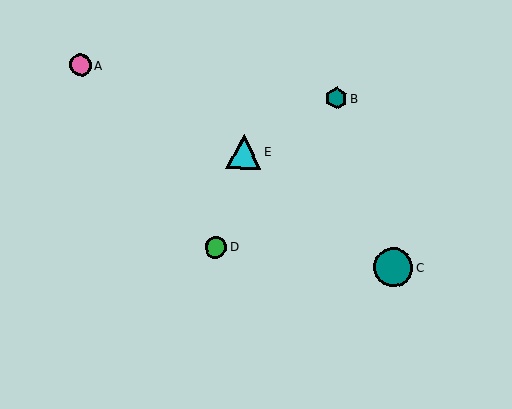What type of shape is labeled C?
Shape C is a teal circle.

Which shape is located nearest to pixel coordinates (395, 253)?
The teal circle (labeled C) at (393, 268) is nearest to that location.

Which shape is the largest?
The teal circle (labeled C) is the largest.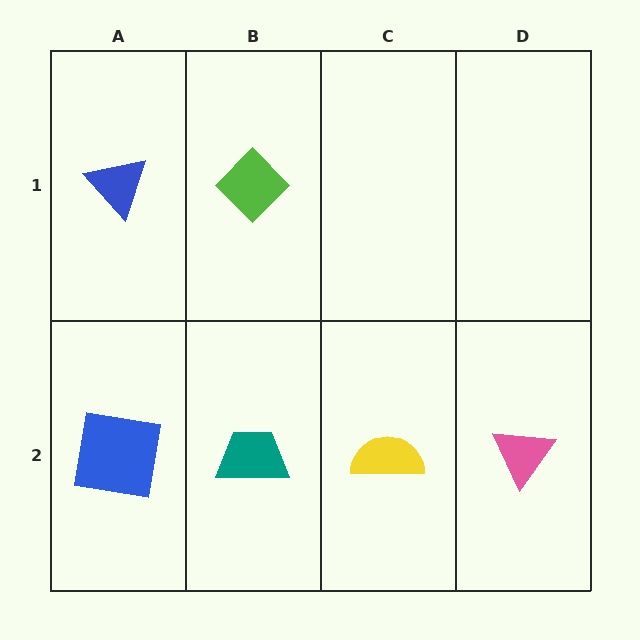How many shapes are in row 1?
2 shapes.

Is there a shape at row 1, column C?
No, that cell is empty.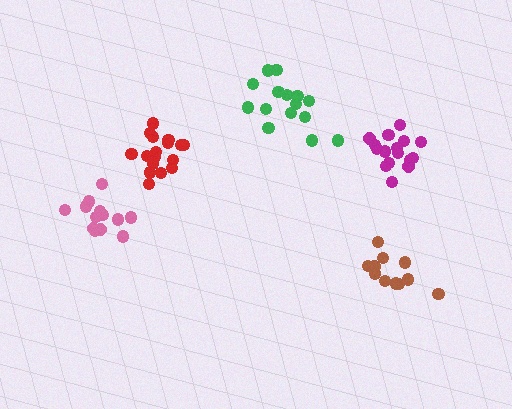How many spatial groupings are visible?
There are 5 spatial groupings.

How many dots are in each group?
Group 1: 15 dots, Group 2: 14 dots, Group 3: 11 dots, Group 4: 17 dots, Group 5: 16 dots (73 total).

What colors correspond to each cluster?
The clusters are colored: green, pink, brown, red, magenta.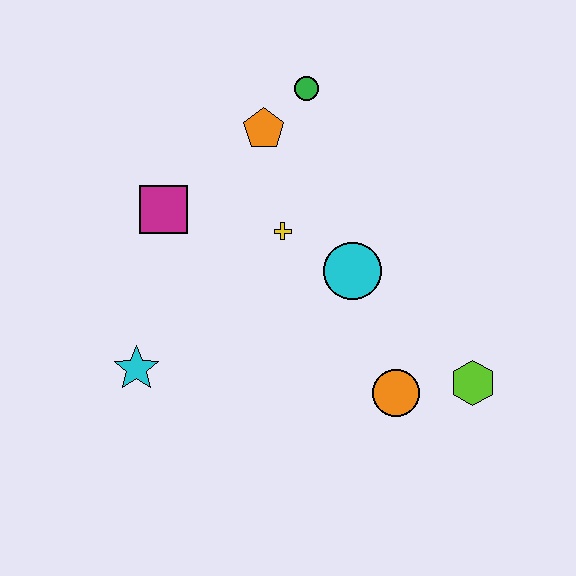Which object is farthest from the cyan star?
The lime hexagon is farthest from the cyan star.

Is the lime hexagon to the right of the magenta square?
Yes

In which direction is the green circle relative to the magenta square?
The green circle is to the right of the magenta square.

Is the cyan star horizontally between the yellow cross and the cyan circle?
No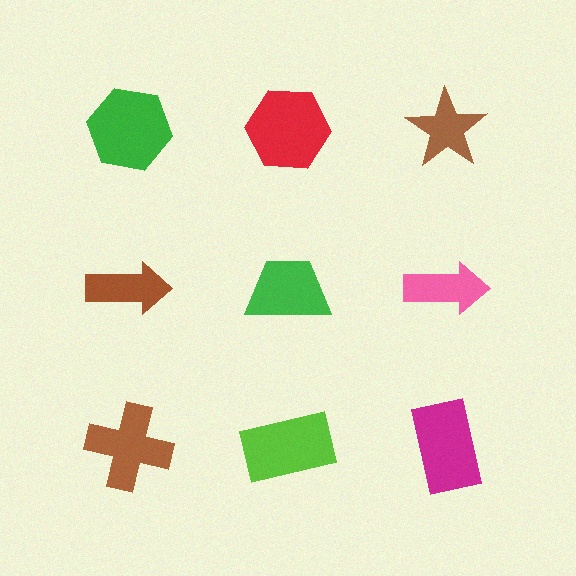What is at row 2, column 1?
A brown arrow.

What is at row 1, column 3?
A brown star.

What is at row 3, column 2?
A lime rectangle.